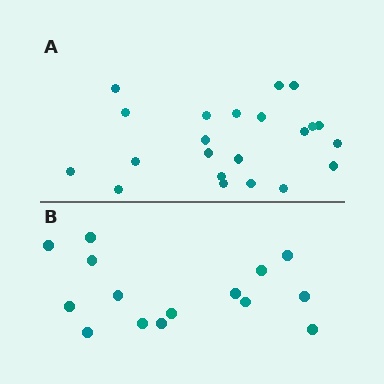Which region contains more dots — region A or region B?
Region A (the top region) has more dots.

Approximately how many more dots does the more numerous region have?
Region A has roughly 8 or so more dots than region B.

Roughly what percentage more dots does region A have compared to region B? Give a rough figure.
About 45% more.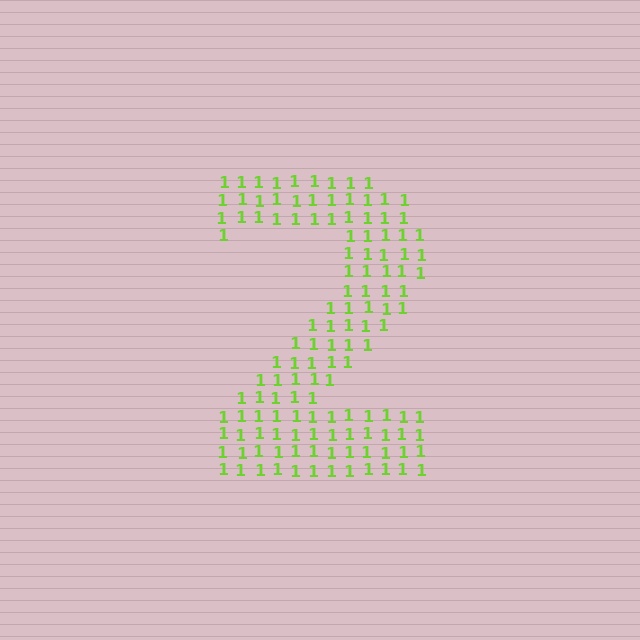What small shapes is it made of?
It is made of small digit 1's.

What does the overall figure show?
The overall figure shows the digit 2.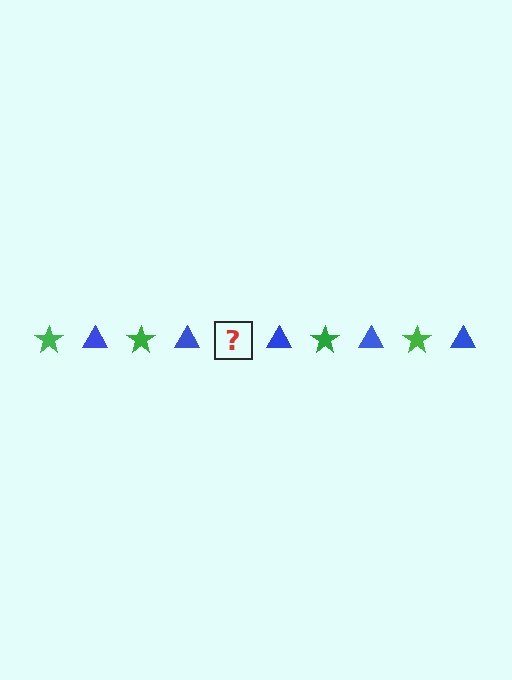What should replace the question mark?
The question mark should be replaced with a green star.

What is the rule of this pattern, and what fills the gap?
The rule is that the pattern alternates between green star and blue triangle. The gap should be filled with a green star.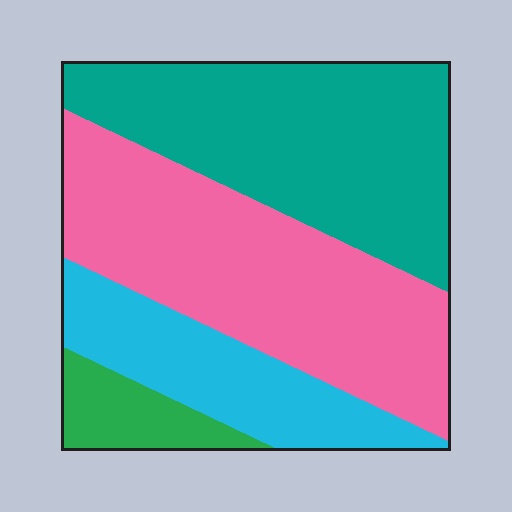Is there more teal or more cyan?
Teal.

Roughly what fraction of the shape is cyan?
Cyan covers around 20% of the shape.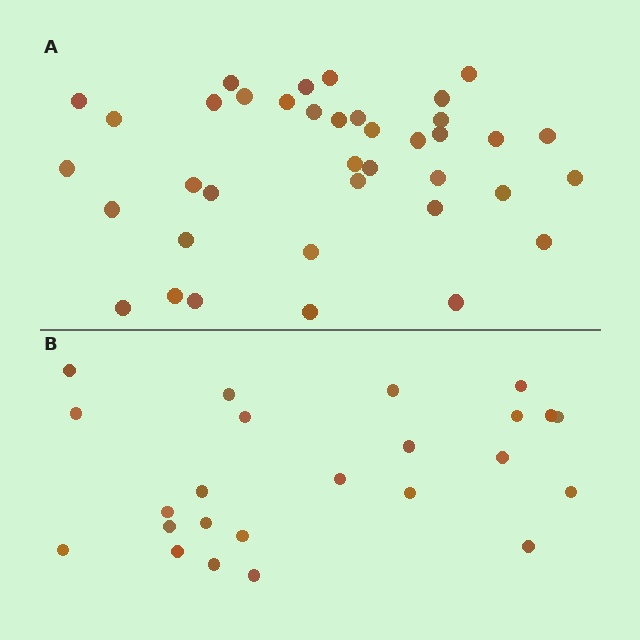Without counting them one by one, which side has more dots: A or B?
Region A (the top region) has more dots.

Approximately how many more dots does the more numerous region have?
Region A has approximately 15 more dots than region B.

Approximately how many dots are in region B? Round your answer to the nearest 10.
About 20 dots. (The exact count is 24, which rounds to 20.)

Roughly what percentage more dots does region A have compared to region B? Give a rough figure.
About 60% more.